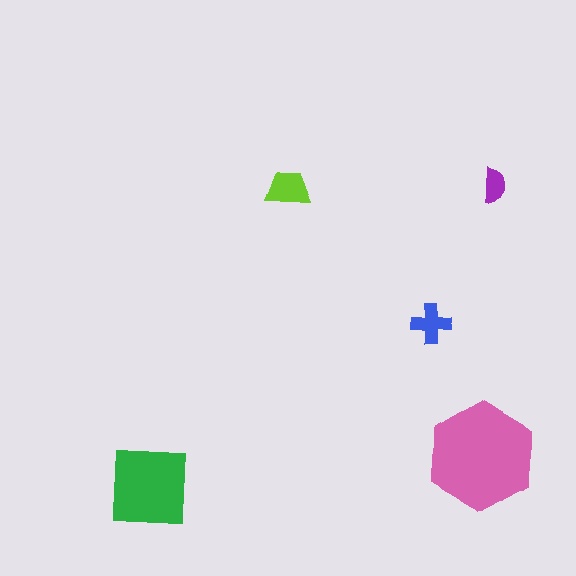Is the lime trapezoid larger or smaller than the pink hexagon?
Smaller.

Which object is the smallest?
The purple semicircle.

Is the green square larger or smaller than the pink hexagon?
Smaller.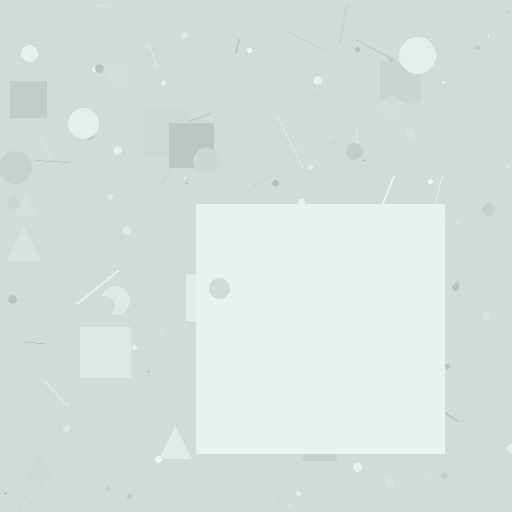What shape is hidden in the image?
A square is hidden in the image.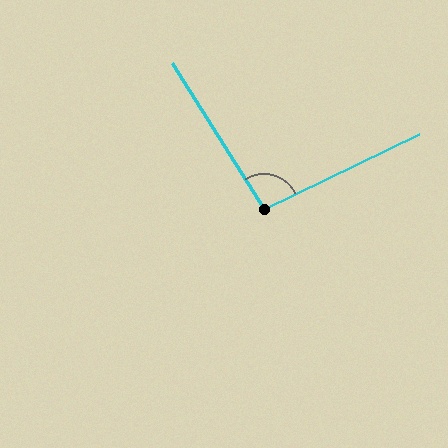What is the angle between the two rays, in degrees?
Approximately 97 degrees.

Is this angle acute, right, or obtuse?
It is obtuse.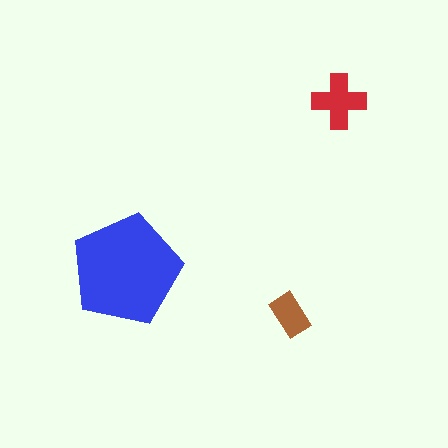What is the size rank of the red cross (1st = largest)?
2nd.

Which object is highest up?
The red cross is topmost.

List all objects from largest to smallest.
The blue pentagon, the red cross, the brown rectangle.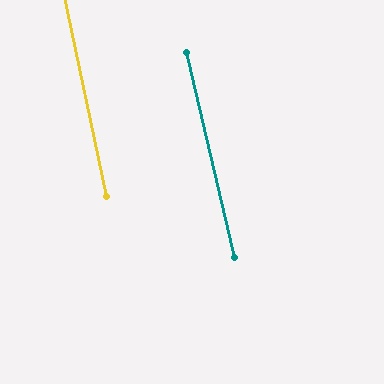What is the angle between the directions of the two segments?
Approximately 1 degree.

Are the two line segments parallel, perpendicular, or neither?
Parallel — their directions differ by only 1.2°.